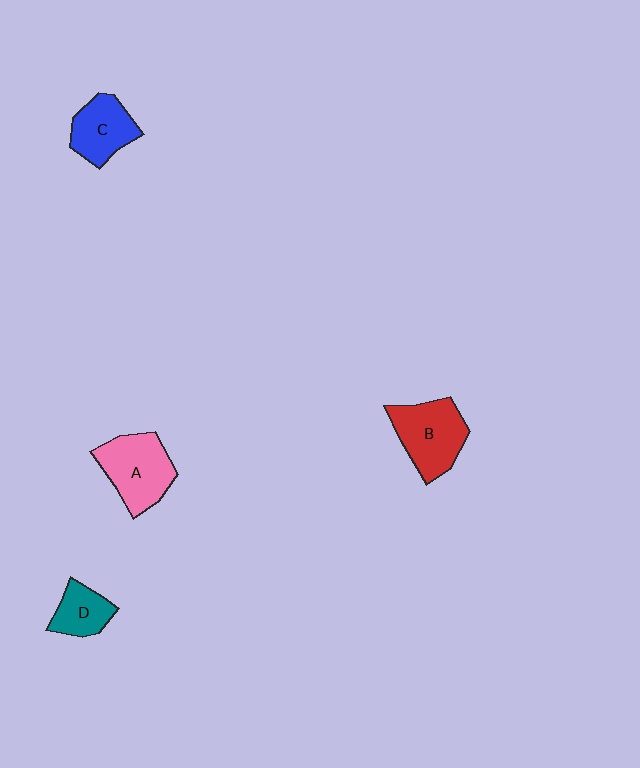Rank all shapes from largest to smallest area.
From largest to smallest: A (pink), B (red), C (blue), D (teal).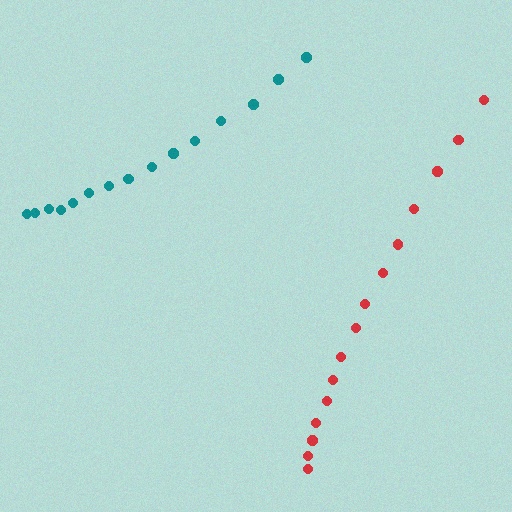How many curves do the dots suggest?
There are 2 distinct paths.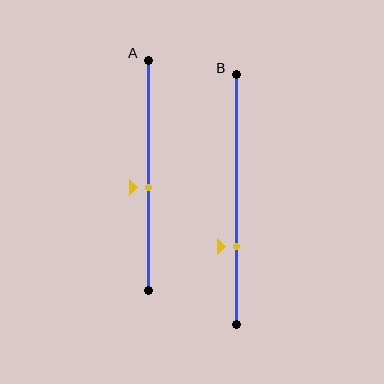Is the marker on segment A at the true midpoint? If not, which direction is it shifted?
No, the marker on segment A is shifted downward by about 5% of the segment length.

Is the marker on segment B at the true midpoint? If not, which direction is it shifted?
No, the marker on segment B is shifted downward by about 19% of the segment length.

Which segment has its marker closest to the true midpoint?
Segment A has its marker closest to the true midpoint.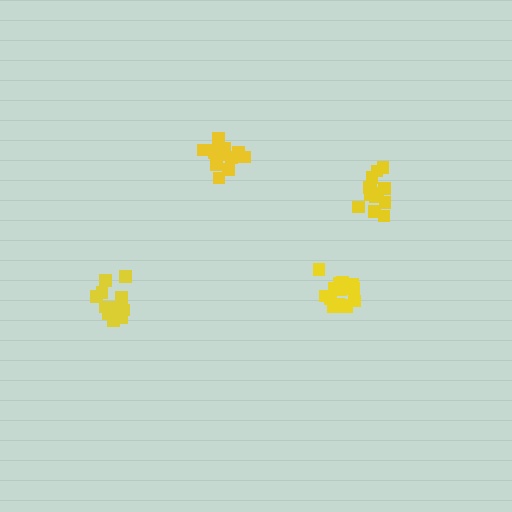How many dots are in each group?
Group 1: 13 dots, Group 2: 15 dots, Group 3: 14 dots, Group 4: 13 dots (55 total).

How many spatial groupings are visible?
There are 4 spatial groupings.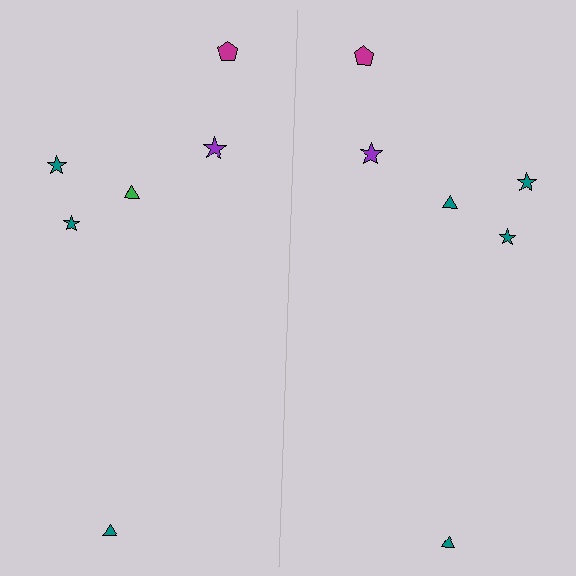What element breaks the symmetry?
The teal triangle on the right side breaks the symmetry — its mirror counterpart is green.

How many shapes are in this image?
There are 12 shapes in this image.